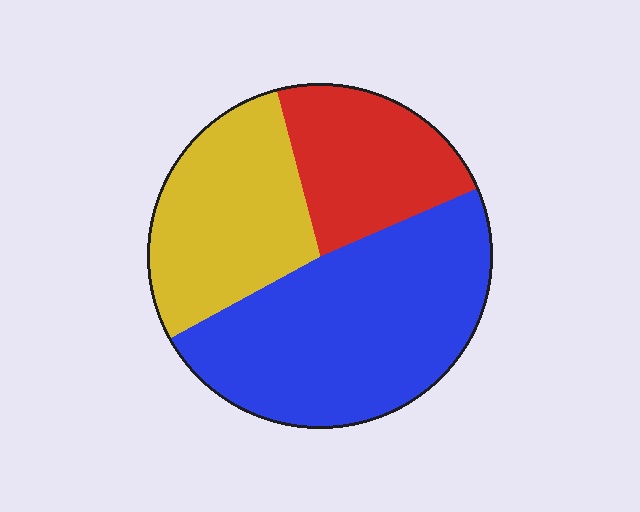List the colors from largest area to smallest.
From largest to smallest: blue, yellow, red.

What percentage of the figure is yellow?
Yellow covers about 30% of the figure.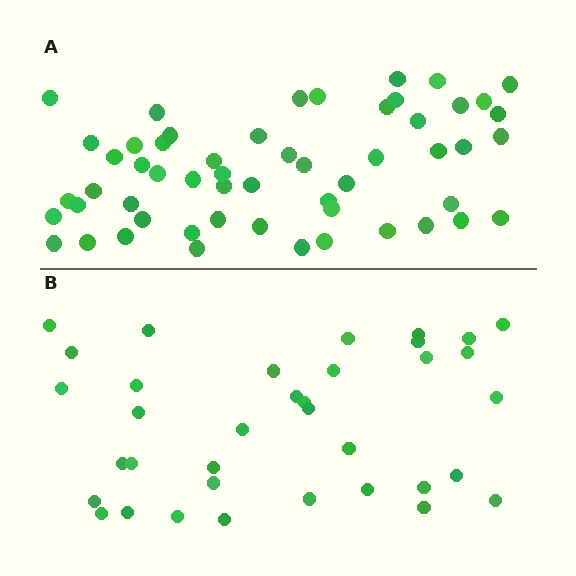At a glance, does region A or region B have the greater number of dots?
Region A (the top region) has more dots.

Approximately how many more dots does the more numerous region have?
Region A has approximately 20 more dots than region B.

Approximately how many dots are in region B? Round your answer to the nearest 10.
About 40 dots. (The exact count is 36, which rounds to 40.)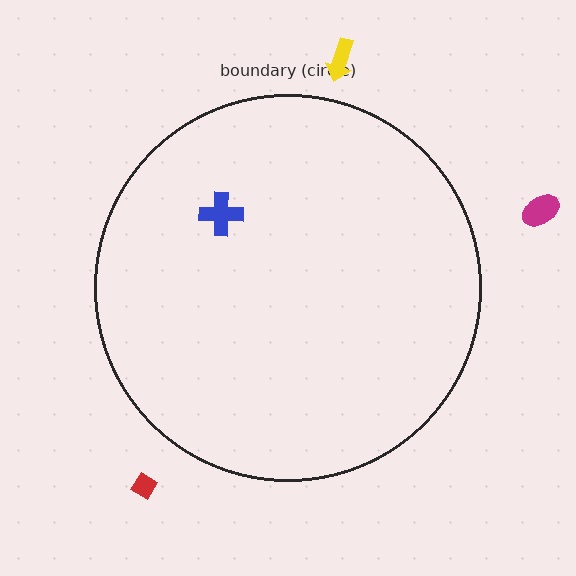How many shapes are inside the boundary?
1 inside, 3 outside.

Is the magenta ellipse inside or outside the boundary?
Outside.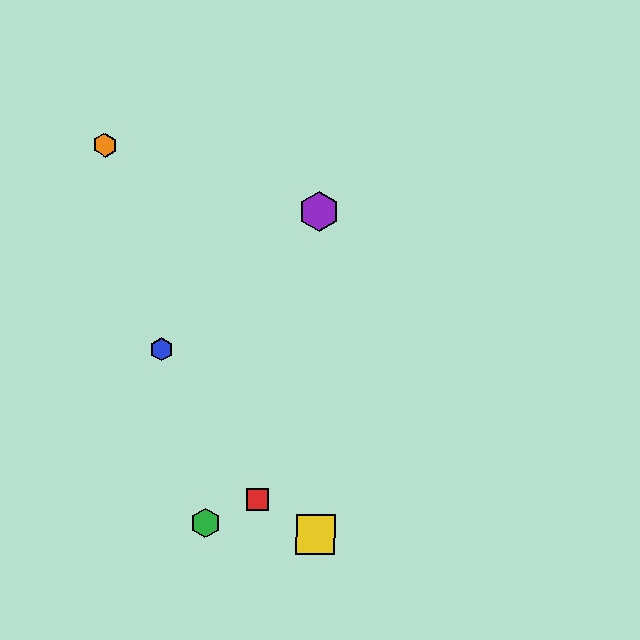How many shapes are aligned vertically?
2 shapes (the yellow square, the purple hexagon) are aligned vertically.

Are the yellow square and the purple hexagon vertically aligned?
Yes, both are at x≈316.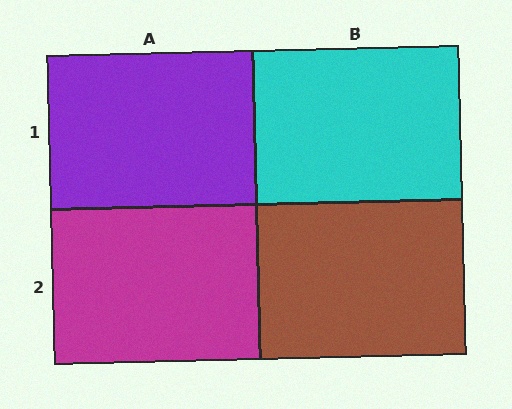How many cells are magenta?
1 cell is magenta.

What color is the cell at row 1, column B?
Cyan.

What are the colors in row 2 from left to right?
Magenta, brown.